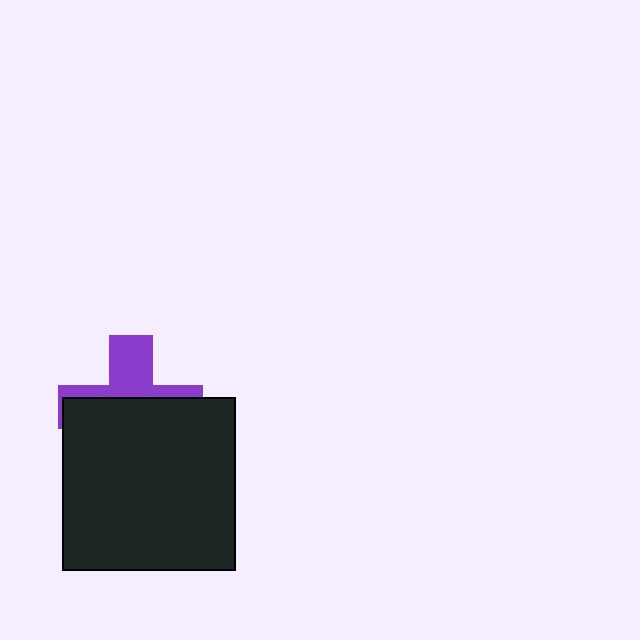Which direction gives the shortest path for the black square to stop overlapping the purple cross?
Moving down gives the shortest separation.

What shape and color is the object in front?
The object in front is a black square.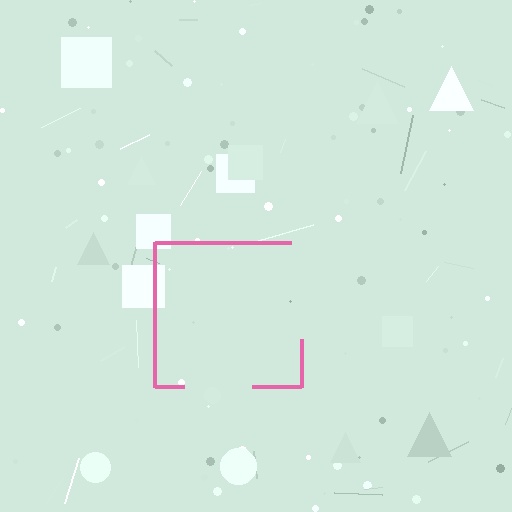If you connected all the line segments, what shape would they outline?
They would outline a square.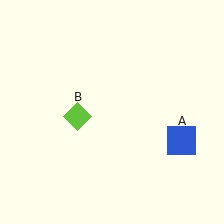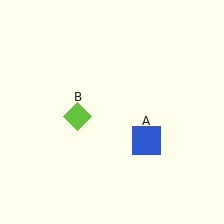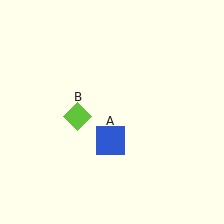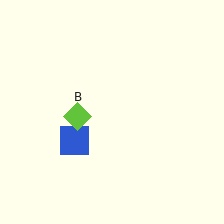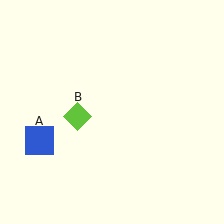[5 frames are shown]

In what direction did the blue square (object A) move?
The blue square (object A) moved left.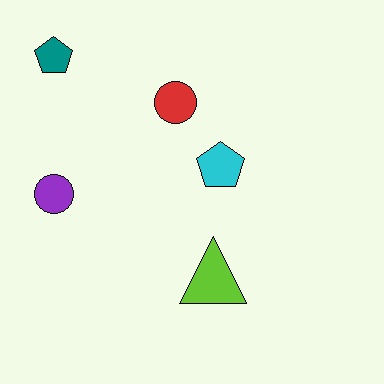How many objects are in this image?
There are 5 objects.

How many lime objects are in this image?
There is 1 lime object.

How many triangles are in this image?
There is 1 triangle.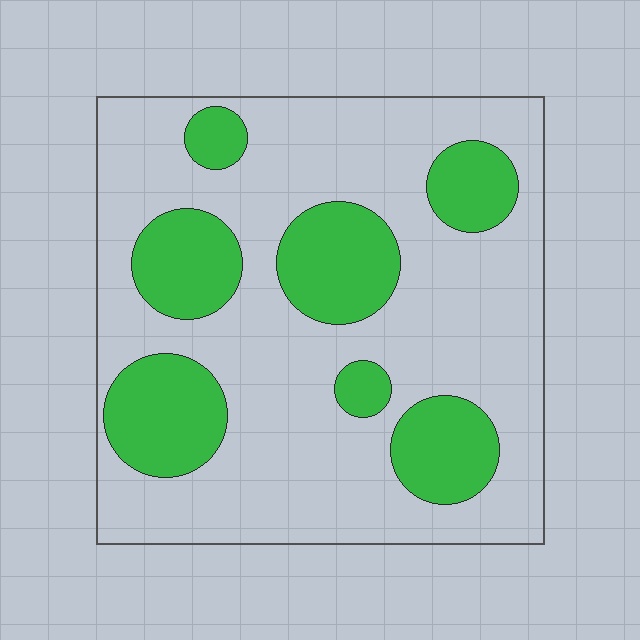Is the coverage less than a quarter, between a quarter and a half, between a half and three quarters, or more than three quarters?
Between a quarter and a half.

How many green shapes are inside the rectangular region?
7.